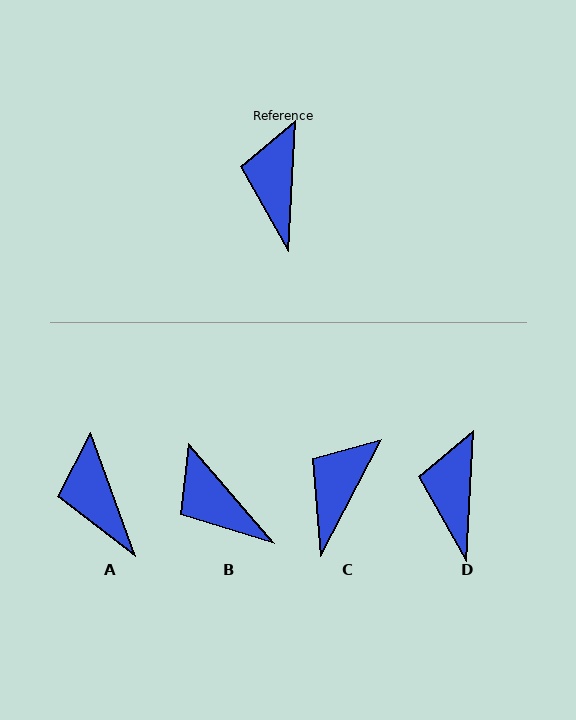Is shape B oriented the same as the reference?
No, it is off by about 44 degrees.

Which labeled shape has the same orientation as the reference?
D.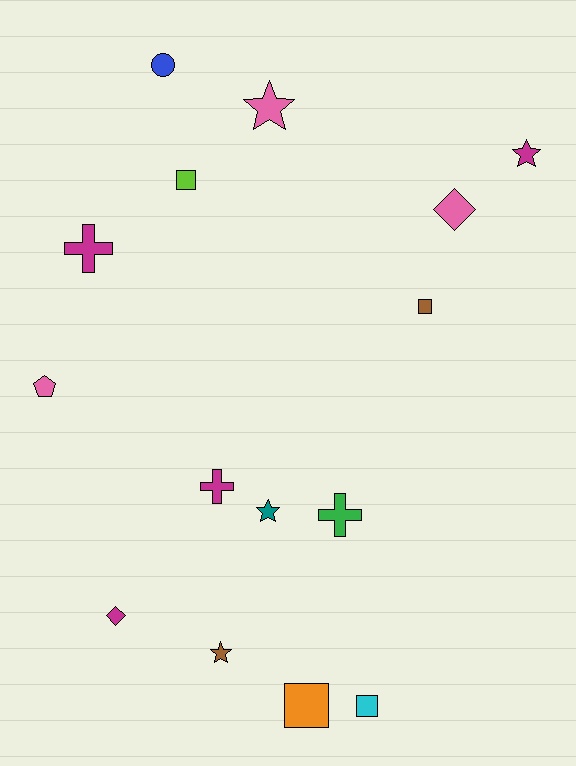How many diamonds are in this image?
There are 2 diamonds.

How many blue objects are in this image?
There is 1 blue object.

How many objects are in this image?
There are 15 objects.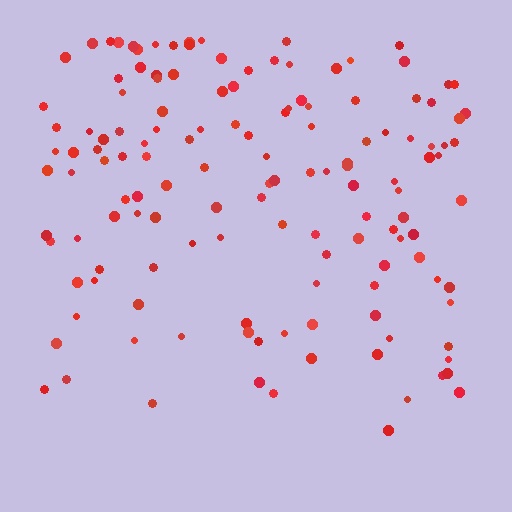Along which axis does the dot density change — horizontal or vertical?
Vertical.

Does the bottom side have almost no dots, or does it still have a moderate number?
Still a moderate number, just noticeably fewer than the top.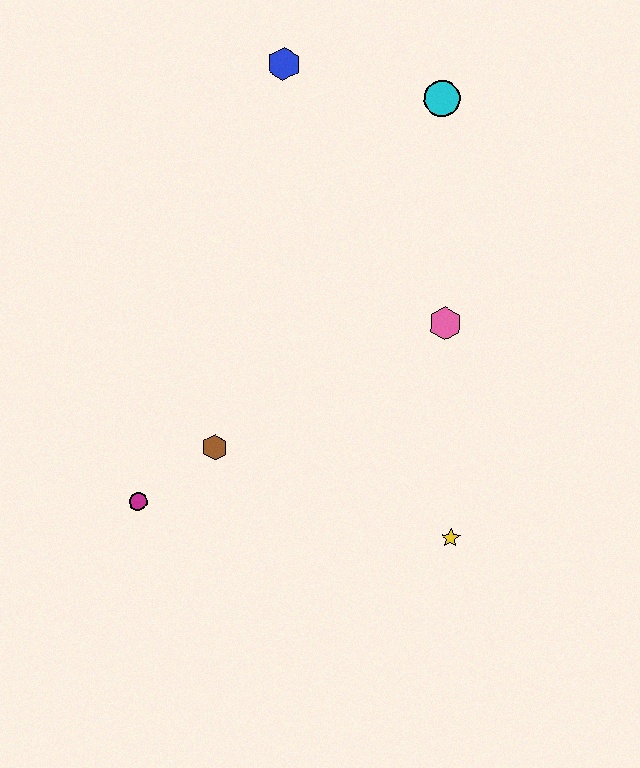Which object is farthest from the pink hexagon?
The magenta circle is farthest from the pink hexagon.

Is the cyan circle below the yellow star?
No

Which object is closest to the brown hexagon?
The magenta circle is closest to the brown hexagon.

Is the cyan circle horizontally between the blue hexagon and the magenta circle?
No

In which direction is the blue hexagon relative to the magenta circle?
The blue hexagon is above the magenta circle.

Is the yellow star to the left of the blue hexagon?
No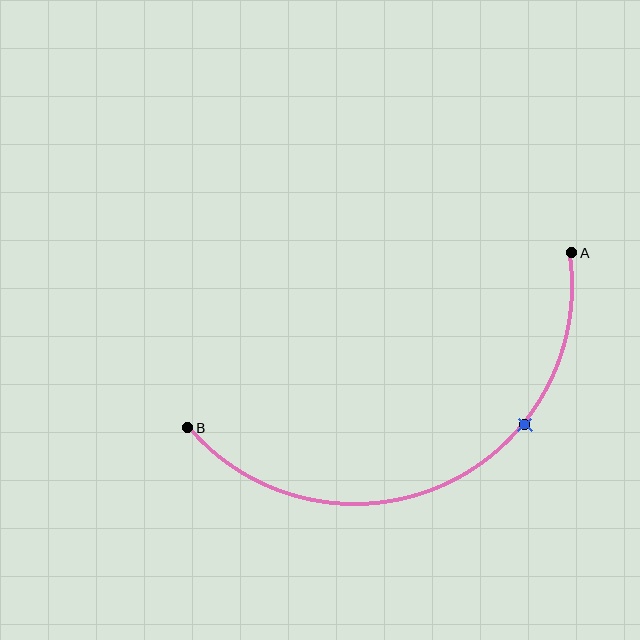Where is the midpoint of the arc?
The arc midpoint is the point on the curve farthest from the straight line joining A and B. It sits below that line.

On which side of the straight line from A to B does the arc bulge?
The arc bulges below the straight line connecting A and B.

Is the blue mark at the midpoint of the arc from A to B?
No. The blue mark lies on the arc but is closer to endpoint A. The arc midpoint would be at the point on the curve equidistant along the arc from both A and B.